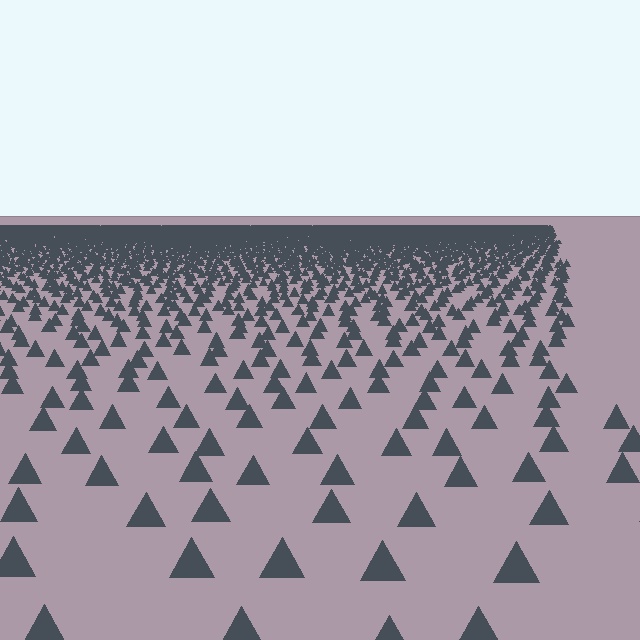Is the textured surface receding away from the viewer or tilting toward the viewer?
The surface is receding away from the viewer. Texture elements get smaller and denser toward the top.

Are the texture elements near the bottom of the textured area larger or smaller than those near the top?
Larger. Near the bottom, elements are closer to the viewer and appear at a bigger on-screen size.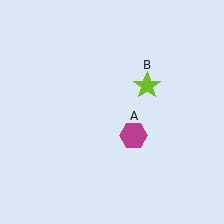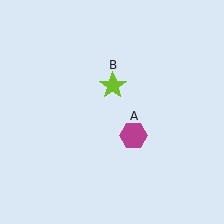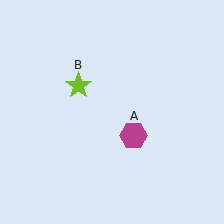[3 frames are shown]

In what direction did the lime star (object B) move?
The lime star (object B) moved left.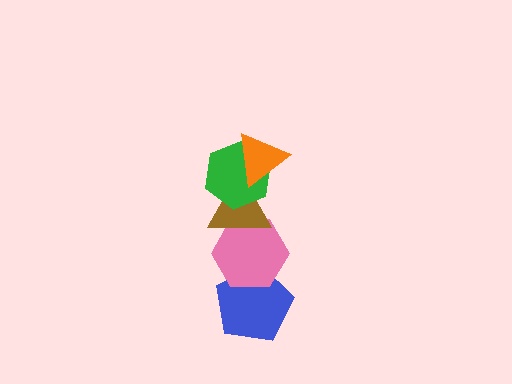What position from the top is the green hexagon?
The green hexagon is 2nd from the top.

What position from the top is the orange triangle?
The orange triangle is 1st from the top.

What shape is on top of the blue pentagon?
The pink hexagon is on top of the blue pentagon.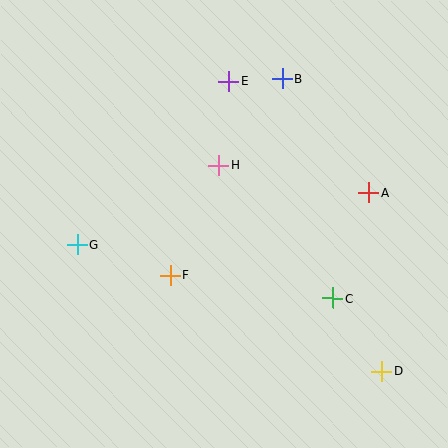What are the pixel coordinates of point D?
Point D is at (382, 371).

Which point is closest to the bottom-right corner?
Point D is closest to the bottom-right corner.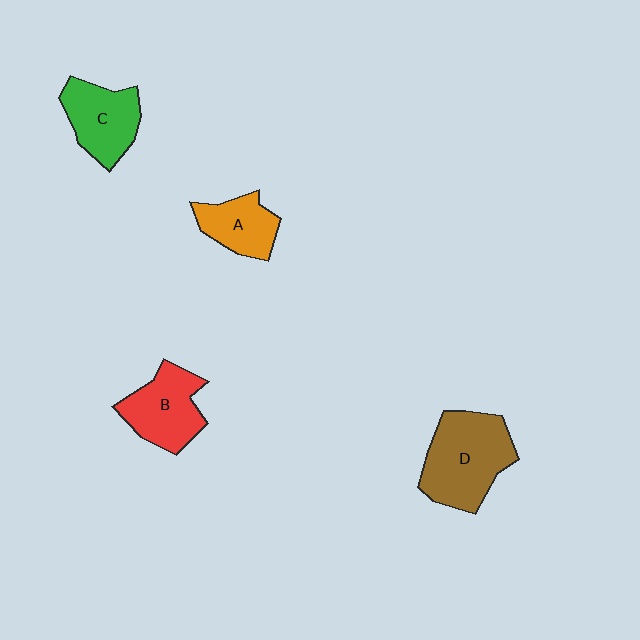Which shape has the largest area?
Shape D (brown).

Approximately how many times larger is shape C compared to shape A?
Approximately 1.3 times.